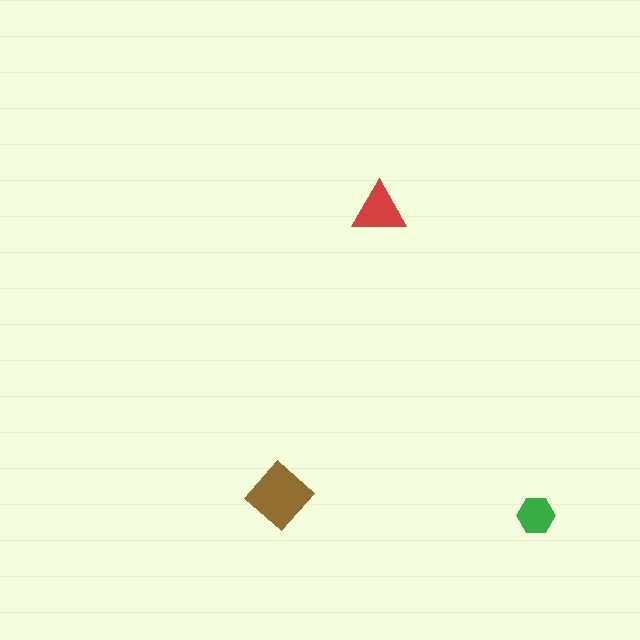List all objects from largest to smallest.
The brown diamond, the red triangle, the green hexagon.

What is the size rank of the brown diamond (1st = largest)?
1st.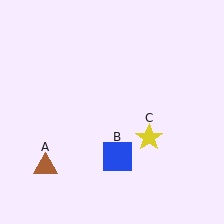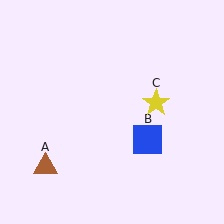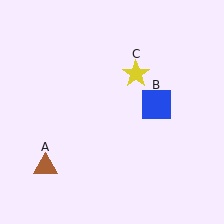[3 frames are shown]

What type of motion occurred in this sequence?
The blue square (object B), yellow star (object C) rotated counterclockwise around the center of the scene.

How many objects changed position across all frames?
2 objects changed position: blue square (object B), yellow star (object C).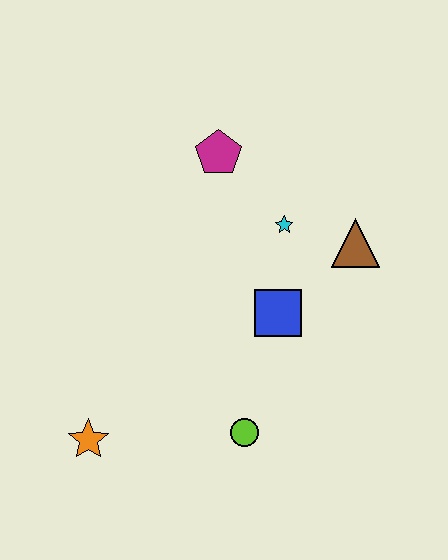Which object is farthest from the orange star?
The brown triangle is farthest from the orange star.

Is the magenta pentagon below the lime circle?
No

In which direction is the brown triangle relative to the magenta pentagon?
The brown triangle is to the right of the magenta pentagon.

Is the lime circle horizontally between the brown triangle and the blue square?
No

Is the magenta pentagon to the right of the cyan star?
No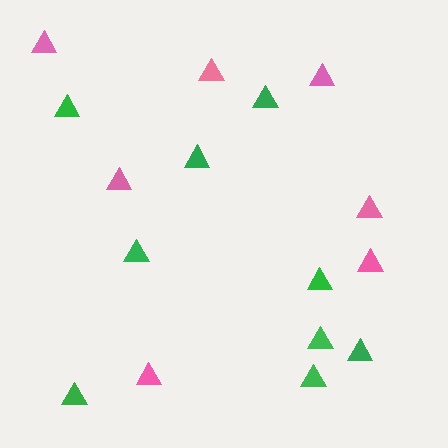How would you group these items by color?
There are 2 groups: one group of green triangles (9) and one group of pink triangles (7).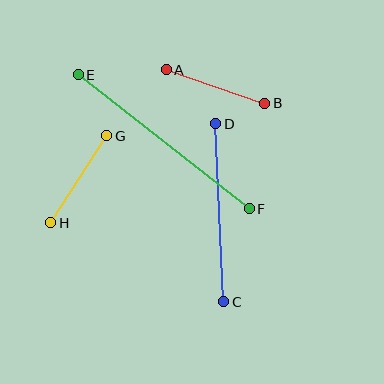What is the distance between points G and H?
The distance is approximately 103 pixels.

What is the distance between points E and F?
The distance is approximately 217 pixels.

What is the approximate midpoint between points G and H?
The midpoint is at approximately (79, 179) pixels.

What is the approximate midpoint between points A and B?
The midpoint is at approximately (215, 86) pixels.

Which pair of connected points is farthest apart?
Points E and F are farthest apart.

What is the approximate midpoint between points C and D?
The midpoint is at approximately (220, 213) pixels.